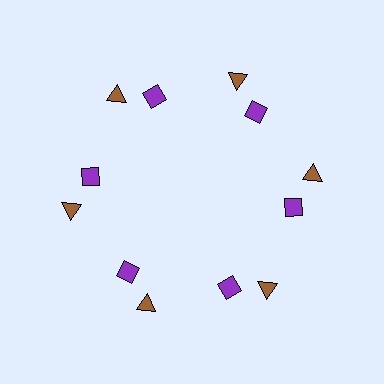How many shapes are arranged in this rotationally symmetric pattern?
There are 12 shapes, arranged in 6 groups of 2.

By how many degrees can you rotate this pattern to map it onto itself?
The pattern maps onto itself every 60 degrees of rotation.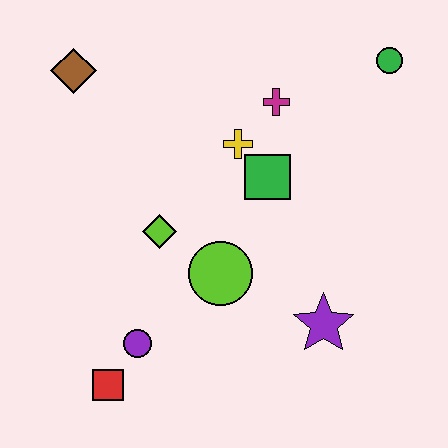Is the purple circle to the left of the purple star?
Yes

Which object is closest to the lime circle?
The lime diamond is closest to the lime circle.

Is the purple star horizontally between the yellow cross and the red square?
No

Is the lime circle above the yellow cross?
No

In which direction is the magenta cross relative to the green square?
The magenta cross is above the green square.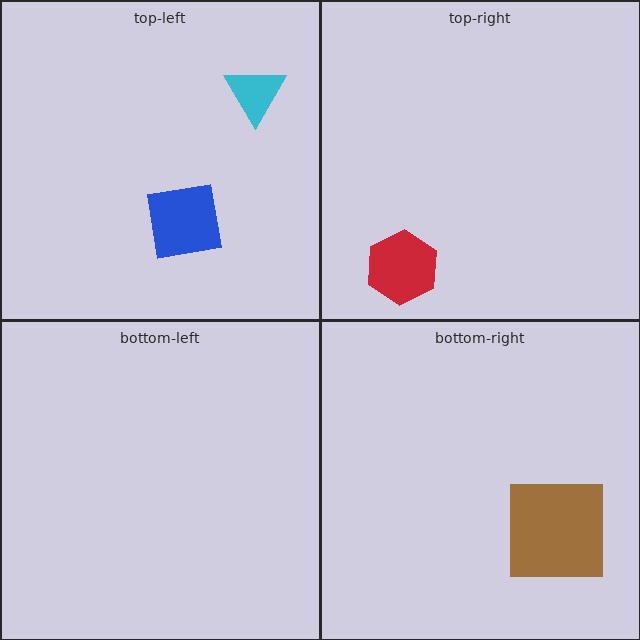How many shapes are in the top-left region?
2.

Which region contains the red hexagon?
The top-right region.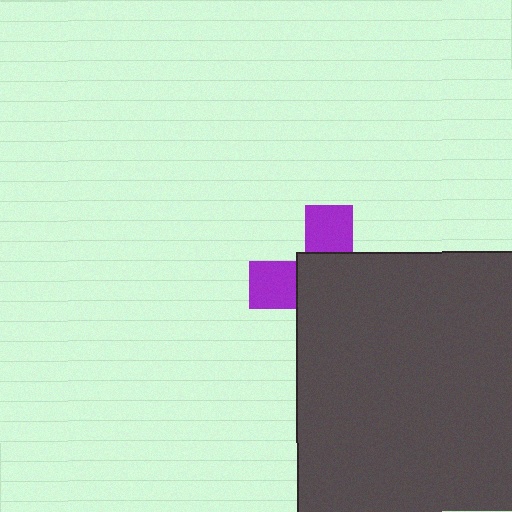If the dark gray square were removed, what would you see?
You would see the complete purple cross.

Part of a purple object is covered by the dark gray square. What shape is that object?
It is a cross.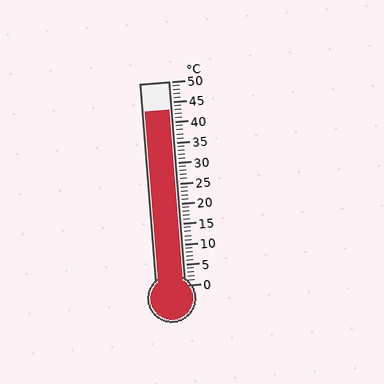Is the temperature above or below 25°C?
The temperature is above 25°C.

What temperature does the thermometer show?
The thermometer shows approximately 43°C.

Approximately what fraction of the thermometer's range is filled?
The thermometer is filled to approximately 85% of its range.